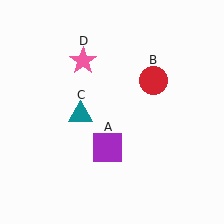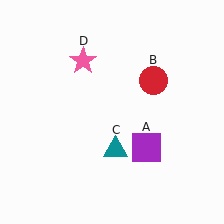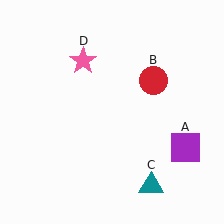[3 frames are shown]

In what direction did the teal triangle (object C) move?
The teal triangle (object C) moved down and to the right.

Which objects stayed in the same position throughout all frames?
Red circle (object B) and pink star (object D) remained stationary.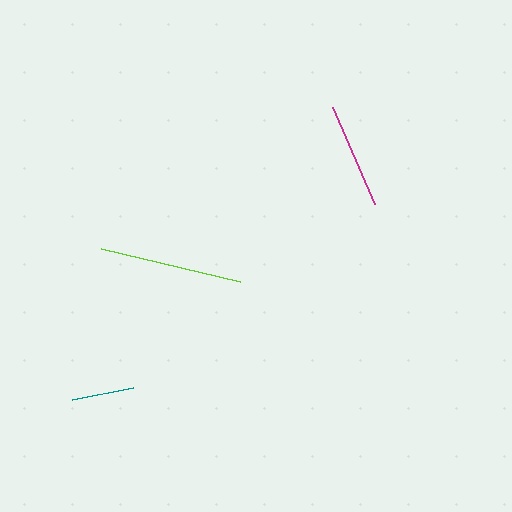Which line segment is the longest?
The lime line is the longest at approximately 143 pixels.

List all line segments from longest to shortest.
From longest to shortest: lime, magenta, teal.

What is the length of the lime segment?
The lime segment is approximately 143 pixels long.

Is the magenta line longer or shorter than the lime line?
The lime line is longer than the magenta line.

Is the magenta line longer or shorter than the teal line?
The magenta line is longer than the teal line.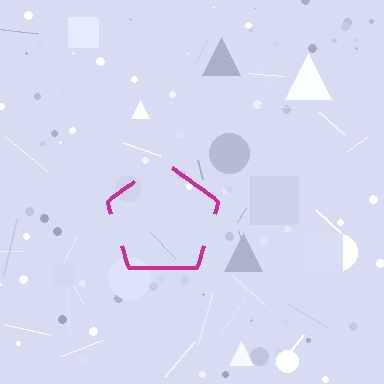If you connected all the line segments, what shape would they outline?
They would outline a pentagon.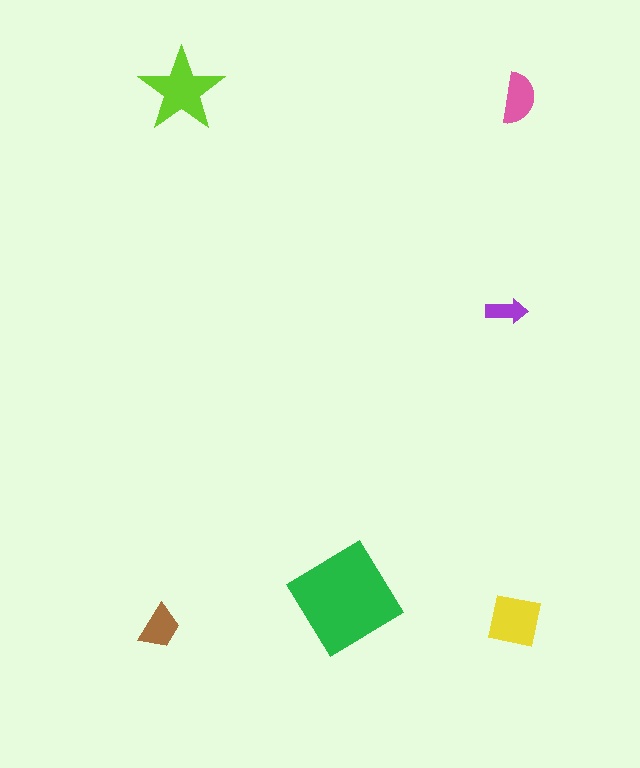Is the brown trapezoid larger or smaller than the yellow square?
Smaller.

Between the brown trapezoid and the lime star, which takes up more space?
The lime star.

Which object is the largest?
The green diamond.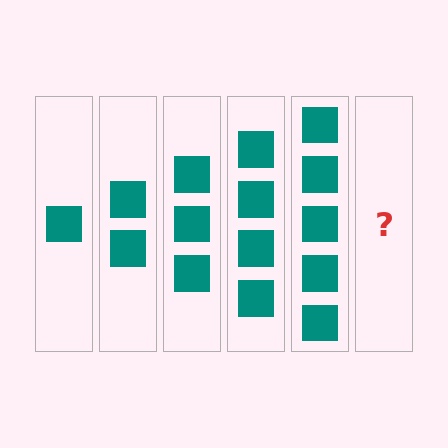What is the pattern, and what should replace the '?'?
The pattern is that each step adds one more square. The '?' should be 6 squares.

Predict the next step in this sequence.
The next step is 6 squares.